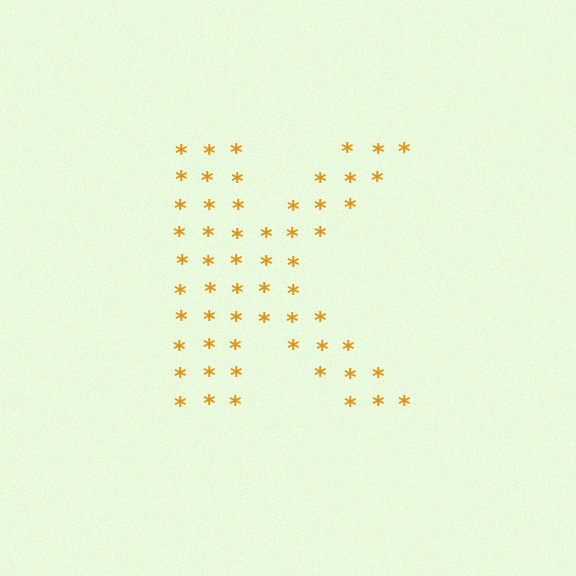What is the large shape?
The large shape is the letter K.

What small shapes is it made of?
It is made of small asterisks.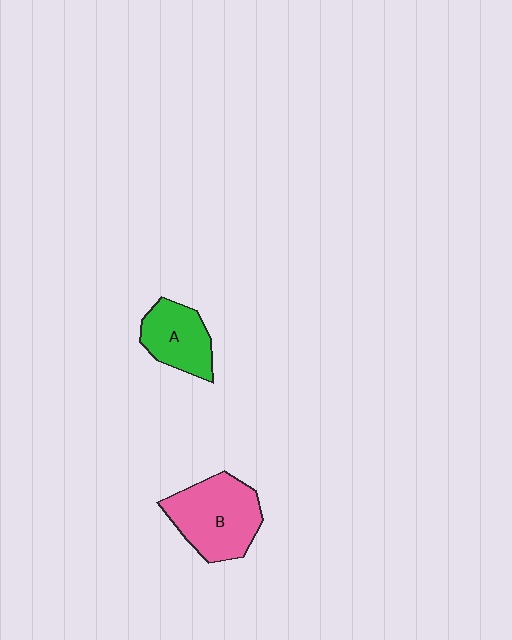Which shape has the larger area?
Shape B (pink).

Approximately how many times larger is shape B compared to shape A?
Approximately 1.5 times.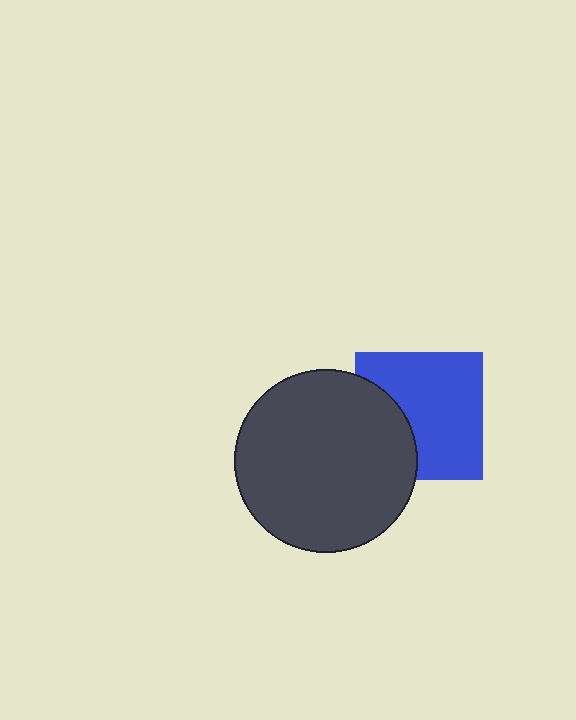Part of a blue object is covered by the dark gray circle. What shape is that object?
It is a square.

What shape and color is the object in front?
The object in front is a dark gray circle.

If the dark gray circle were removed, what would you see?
You would see the complete blue square.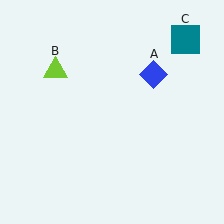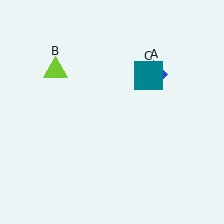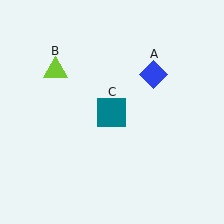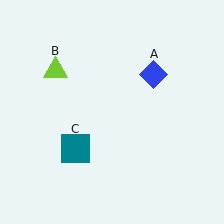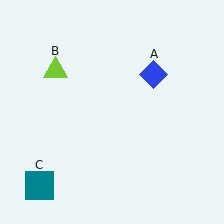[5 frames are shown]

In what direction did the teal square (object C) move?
The teal square (object C) moved down and to the left.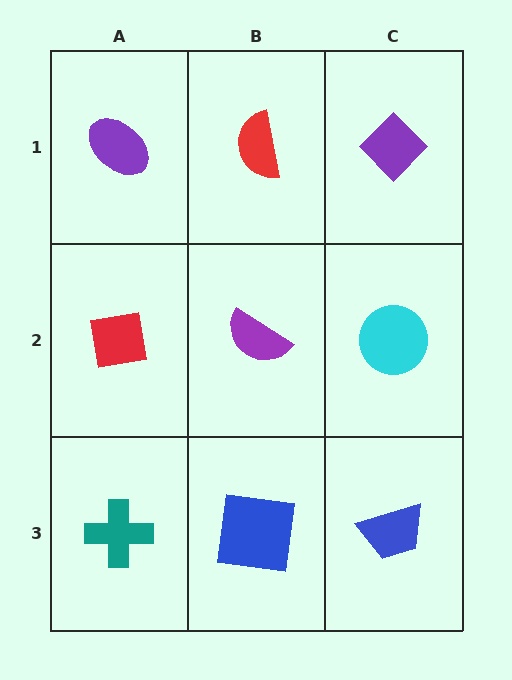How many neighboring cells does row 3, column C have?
2.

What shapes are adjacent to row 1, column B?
A purple semicircle (row 2, column B), a purple ellipse (row 1, column A), a purple diamond (row 1, column C).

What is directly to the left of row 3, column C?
A blue square.